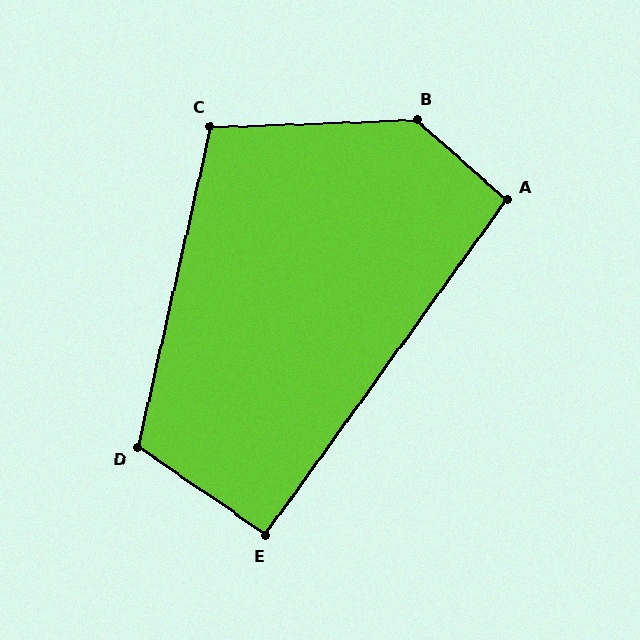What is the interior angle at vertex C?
Approximately 105 degrees (obtuse).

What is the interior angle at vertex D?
Approximately 112 degrees (obtuse).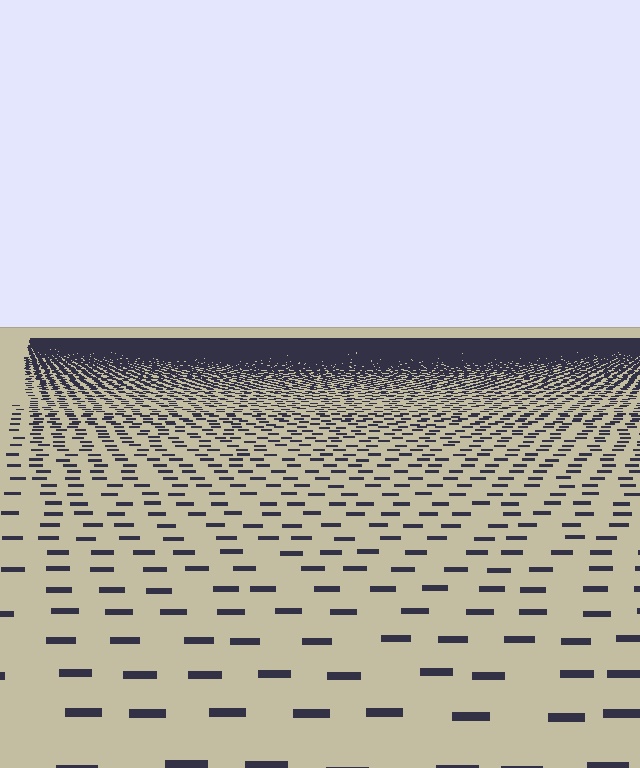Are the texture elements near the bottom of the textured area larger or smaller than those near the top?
Larger. Near the bottom, elements are closer to the viewer and appear at a bigger on-screen size.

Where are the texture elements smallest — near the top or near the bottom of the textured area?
Near the top.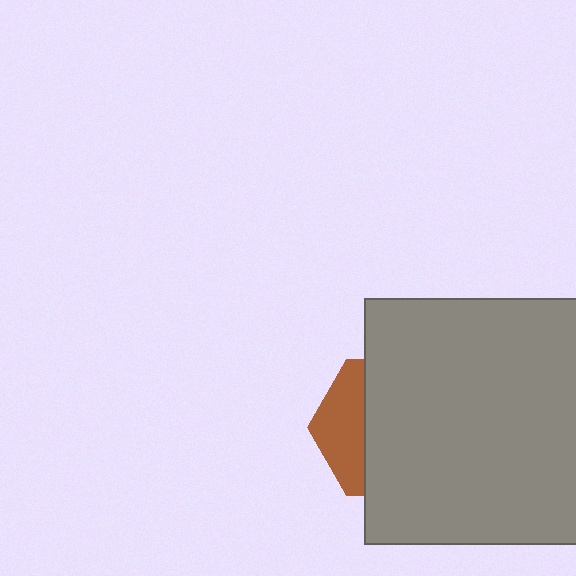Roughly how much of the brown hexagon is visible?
A small part of it is visible (roughly 31%).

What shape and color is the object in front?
The object in front is a gray square.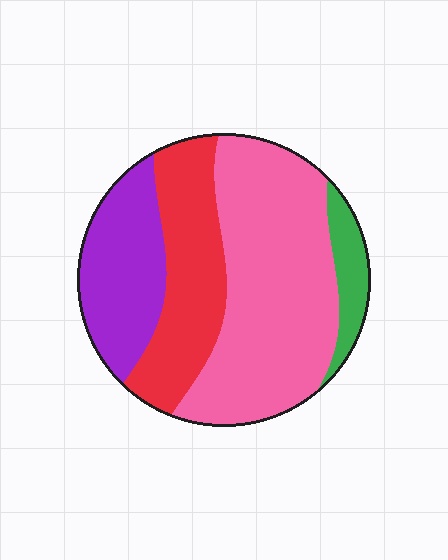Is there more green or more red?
Red.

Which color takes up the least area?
Green, at roughly 10%.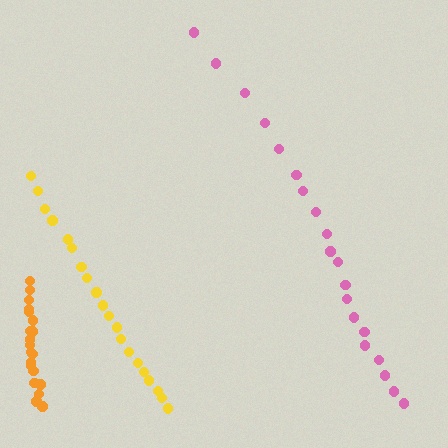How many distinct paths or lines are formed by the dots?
There are 3 distinct paths.